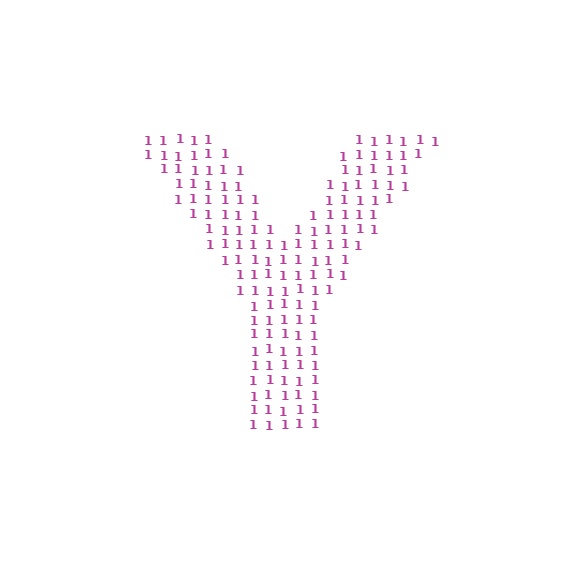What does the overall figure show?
The overall figure shows the letter Y.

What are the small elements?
The small elements are digit 1's.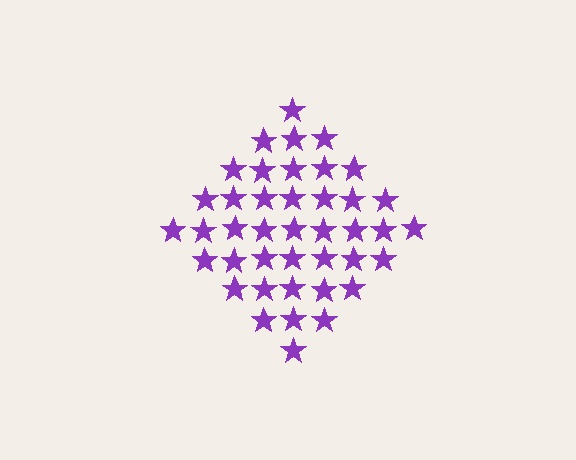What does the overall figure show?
The overall figure shows a diamond.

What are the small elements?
The small elements are stars.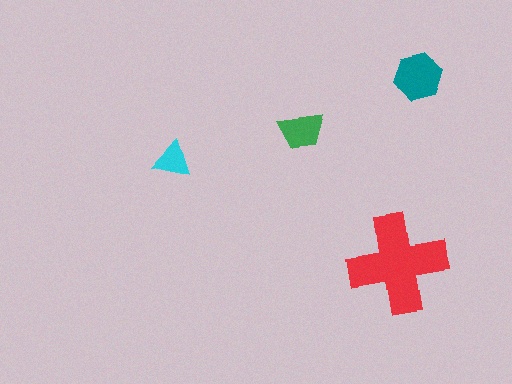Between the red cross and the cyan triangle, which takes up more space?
The red cross.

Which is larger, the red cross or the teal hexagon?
The red cross.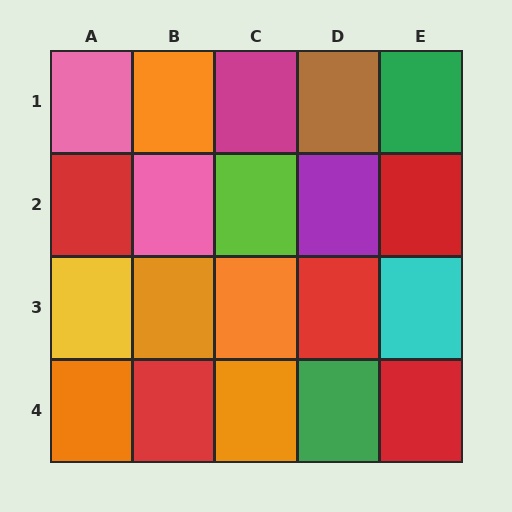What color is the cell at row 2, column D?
Purple.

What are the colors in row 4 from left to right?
Orange, red, orange, green, red.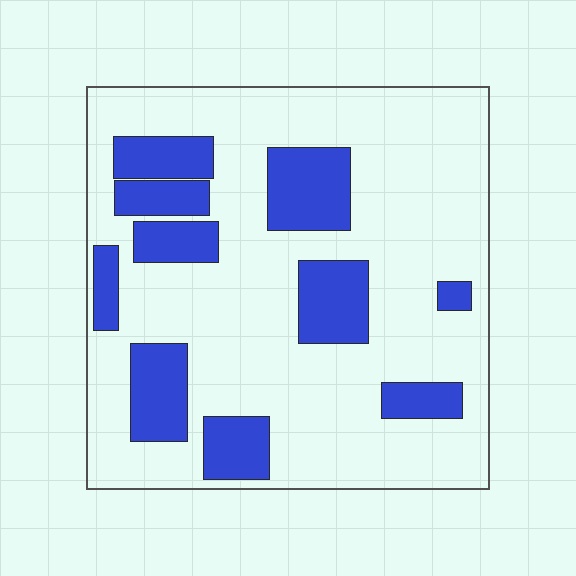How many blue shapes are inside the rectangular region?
10.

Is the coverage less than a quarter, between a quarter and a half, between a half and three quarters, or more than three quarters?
Less than a quarter.